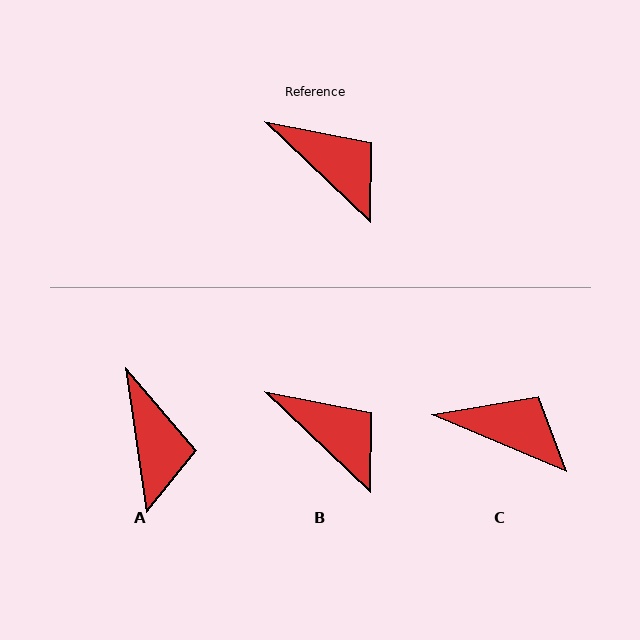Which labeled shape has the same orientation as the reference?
B.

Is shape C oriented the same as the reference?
No, it is off by about 21 degrees.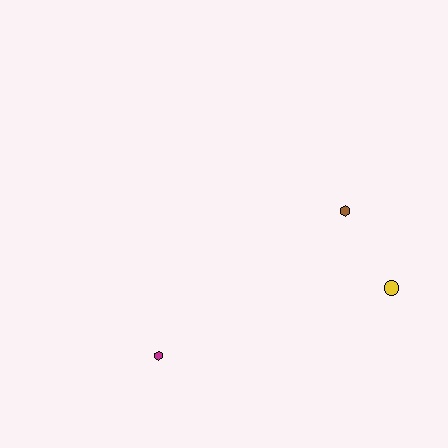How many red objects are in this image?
There are no red objects.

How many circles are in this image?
There is 1 circle.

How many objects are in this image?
There are 3 objects.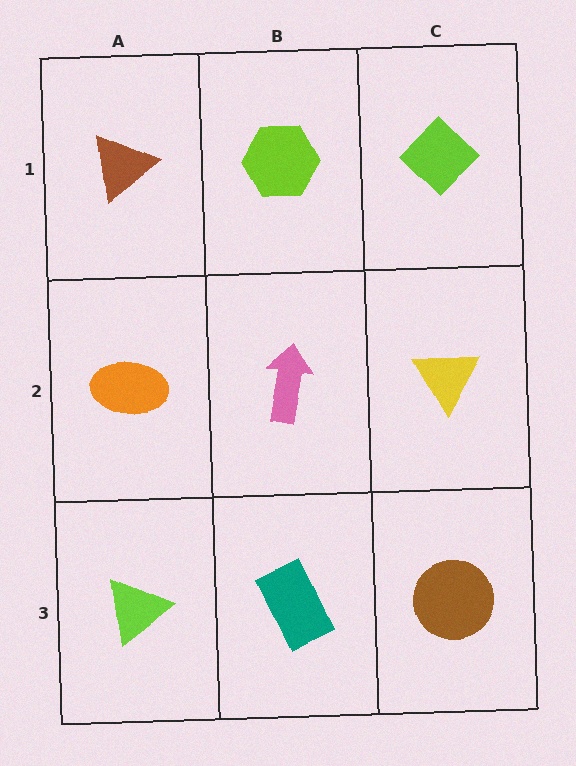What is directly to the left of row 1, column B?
A brown triangle.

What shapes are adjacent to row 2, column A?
A brown triangle (row 1, column A), a lime triangle (row 3, column A), a pink arrow (row 2, column B).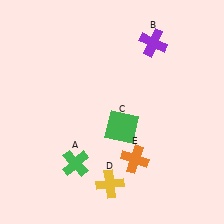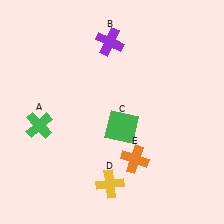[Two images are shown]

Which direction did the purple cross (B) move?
The purple cross (B) moved left.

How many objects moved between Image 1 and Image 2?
2 objects moved between the two images.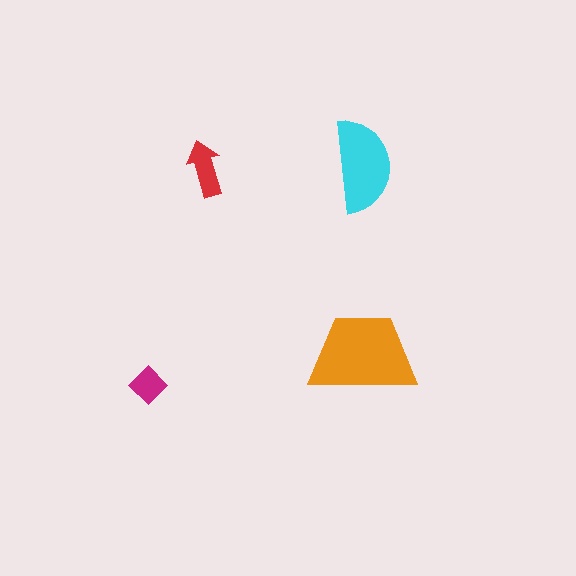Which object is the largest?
The orange trapezoid.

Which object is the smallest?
The magenta diamond.